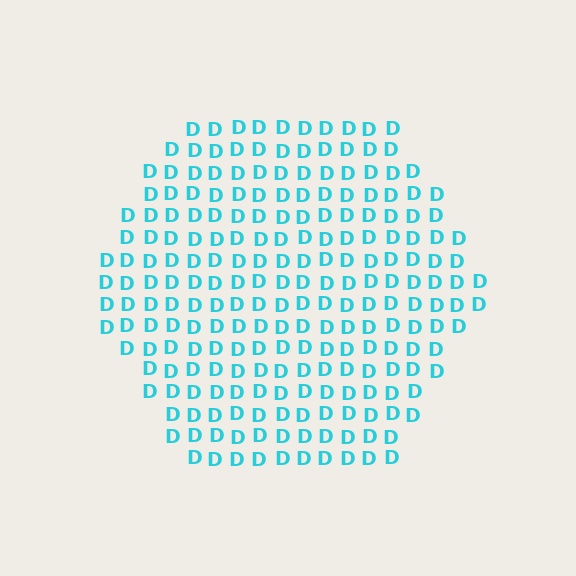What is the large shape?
The large shape is a hexagon.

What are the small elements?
The small elements are letter D's.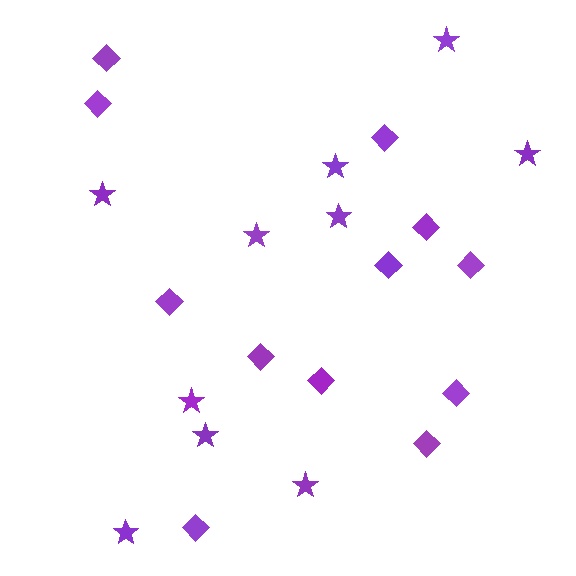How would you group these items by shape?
There are 2 groups: one group of stars (10) and one group of diamonds (12).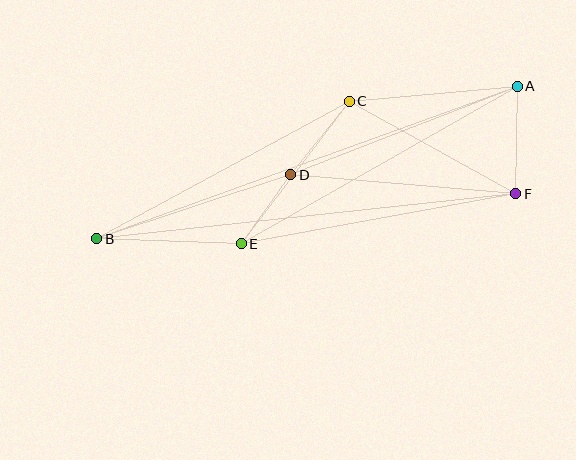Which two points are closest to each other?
Points D and E are closest to each other.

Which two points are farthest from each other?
Points A and B are farthest from each other.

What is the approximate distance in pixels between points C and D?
The distance between C and D is approximately 94 pixels.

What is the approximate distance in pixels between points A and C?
The distance between A and C is approximately 169 pixels.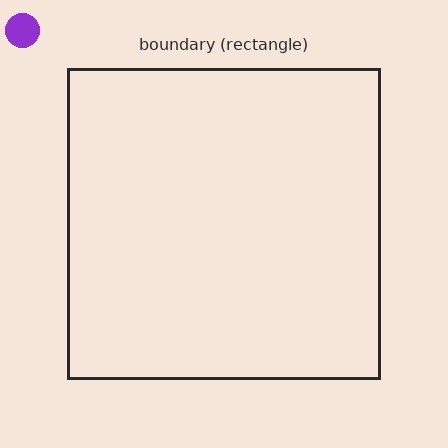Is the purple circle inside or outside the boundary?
Outside.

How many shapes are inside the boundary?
0 inside, 1 outside.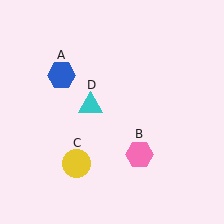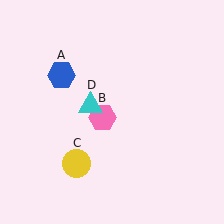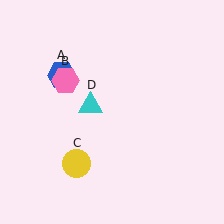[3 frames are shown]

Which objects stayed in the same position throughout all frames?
Blue hexagon (object A) and yellow circle (object C) and cyan triangle (object D) remained stationary.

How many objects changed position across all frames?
1 object changed position: pink hexagon (object B).